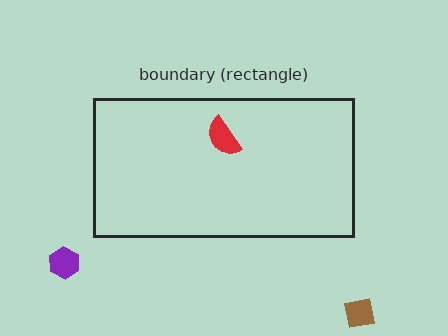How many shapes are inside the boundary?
1 inside, 2 outside.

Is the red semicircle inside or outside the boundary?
Inside.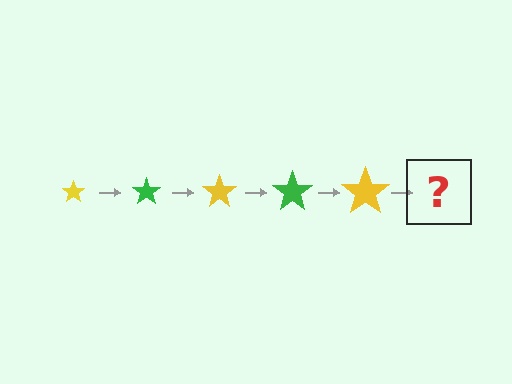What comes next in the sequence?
The next element should be a green star, larger than the previous one.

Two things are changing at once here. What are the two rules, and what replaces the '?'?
The two rules are that the star grows larger each step and the color cycles through yellow and green. The '?' should be a green star, larger than the previous one.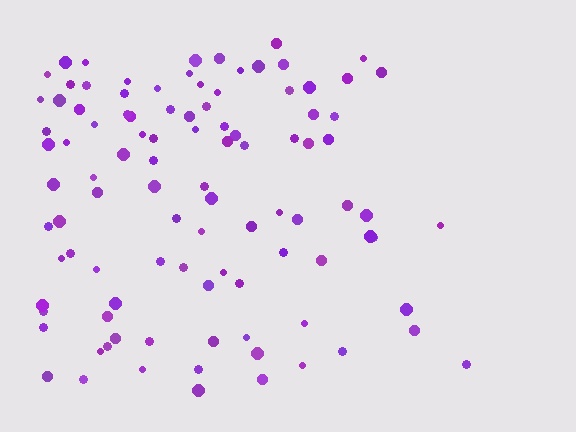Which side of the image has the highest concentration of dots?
The left.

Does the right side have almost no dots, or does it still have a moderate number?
Still a moderate number, just noticeably fewer than the left.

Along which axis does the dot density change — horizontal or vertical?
Horizontal.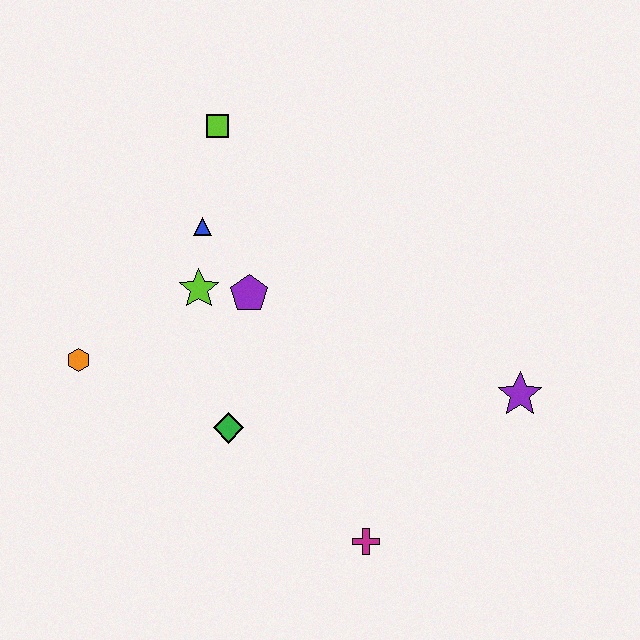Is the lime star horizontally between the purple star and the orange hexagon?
Yes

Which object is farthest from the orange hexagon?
The purple star is farthest from the orange hexagon.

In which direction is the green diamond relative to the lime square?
The green diamond is below the lime square.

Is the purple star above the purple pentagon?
No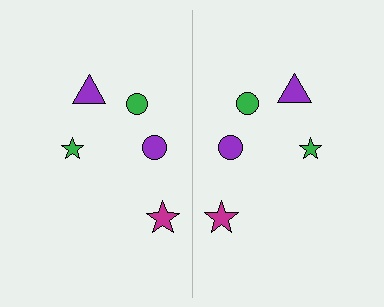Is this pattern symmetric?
Yes, this pattern has bilateral (reflection) symmetry.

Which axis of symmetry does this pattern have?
The pattern has a vertical axis of symmetry running through the center of the image.